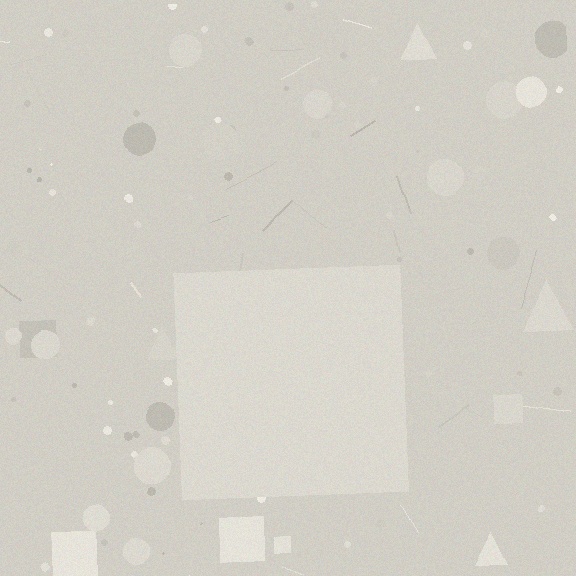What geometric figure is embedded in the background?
A square is embedded in the background.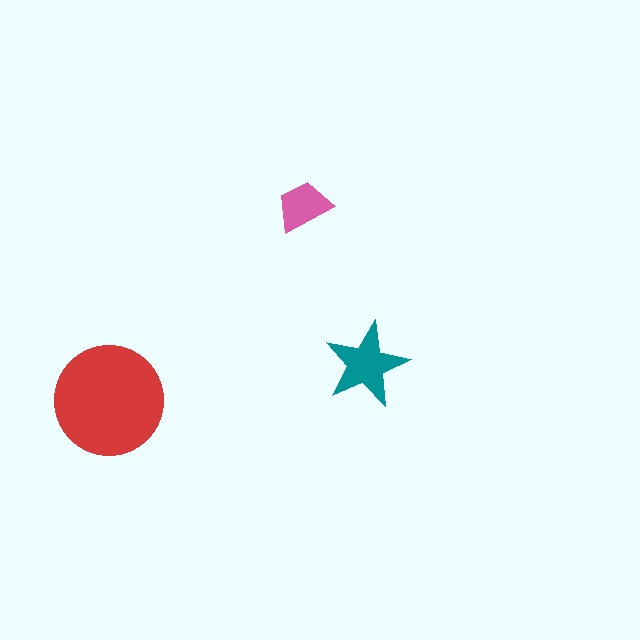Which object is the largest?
The red circle.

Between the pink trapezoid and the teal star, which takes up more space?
The teal star.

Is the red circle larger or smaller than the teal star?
Larger.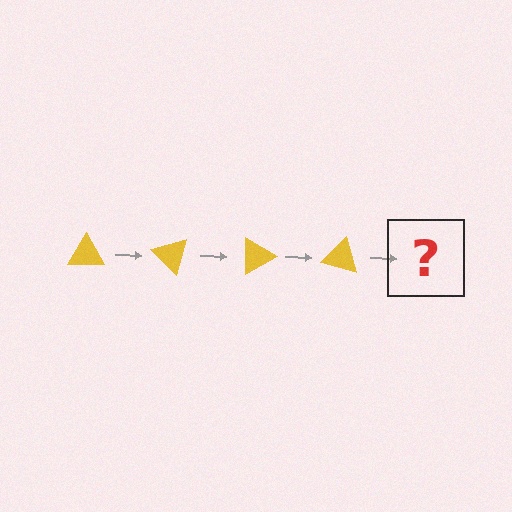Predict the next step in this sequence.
The next step is a yellow triangle rotated 180 degrees.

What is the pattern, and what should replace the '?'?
The pattern is that the triangle rotates 45 degrees each step. The '?' should be a yellow triangle rotated 180 degrees.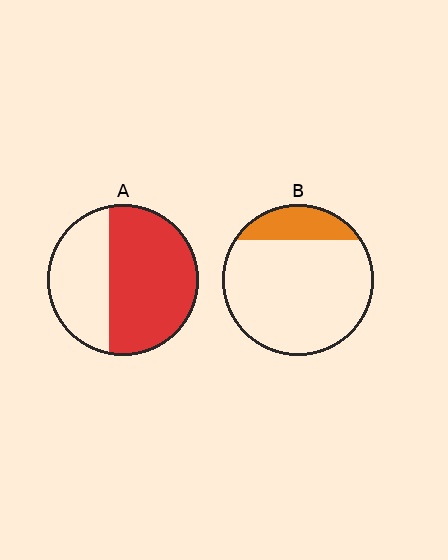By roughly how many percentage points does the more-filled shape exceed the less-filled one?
By roughly 45 percentage points (A over B).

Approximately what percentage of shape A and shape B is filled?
A is approximately 60% and B is approximately 20%.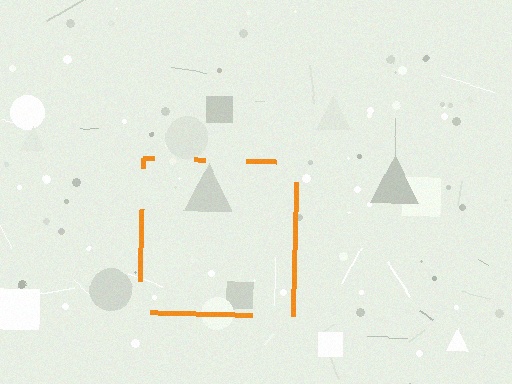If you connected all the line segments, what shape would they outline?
They would outline a square.